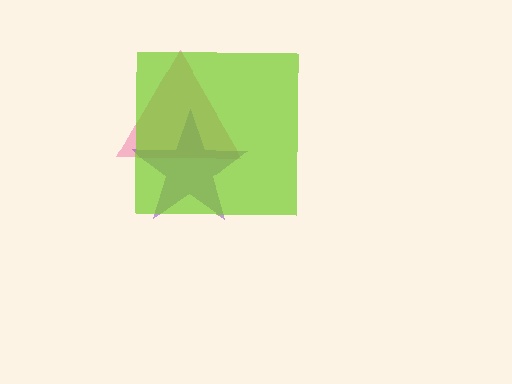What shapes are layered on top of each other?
The layered shapes are: a pink triangle, a purple star, a lime square.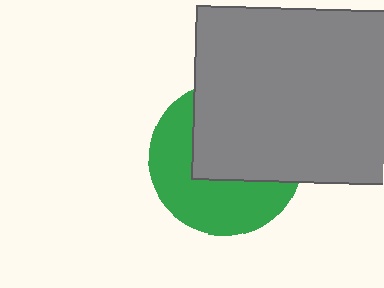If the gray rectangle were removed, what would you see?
You would see the complete green circle.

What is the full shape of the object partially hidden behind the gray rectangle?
The partially hidden object is a green circle.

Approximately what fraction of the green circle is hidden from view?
Roughly 52% of the green circle is hidden behind the gray rectangle.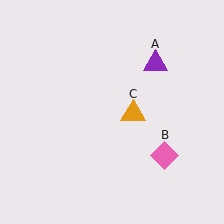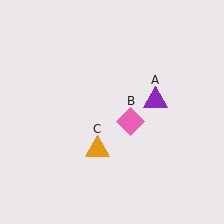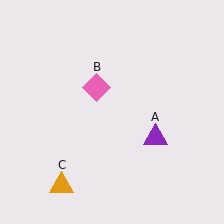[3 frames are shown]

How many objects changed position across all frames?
3 objects changed position: purple triangle (object A), pink diamond (object B), orange triangle (object C).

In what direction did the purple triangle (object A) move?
The purple triangle (object A) moved down.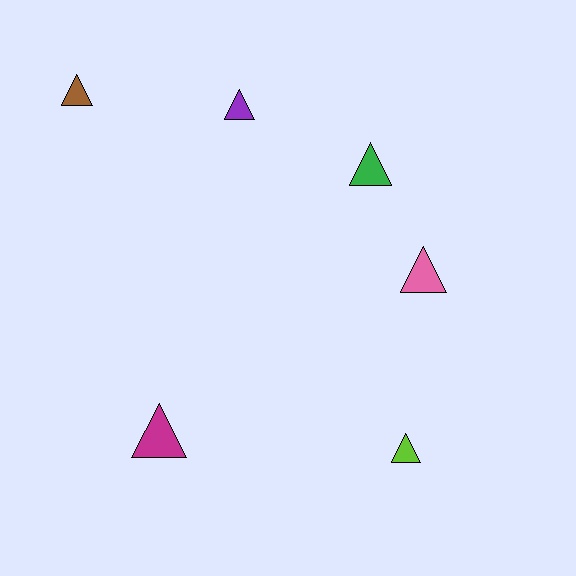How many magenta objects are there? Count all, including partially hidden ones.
There is 1 magenta object.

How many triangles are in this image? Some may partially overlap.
There are 6 triangles.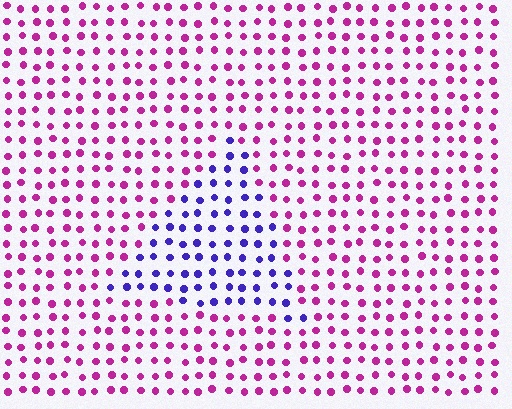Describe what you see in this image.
The image is filled with small magenta elements in a uniform arrangement. A triangle-shaped region is visible where the elements are tinted to a slightly different hue, forming a subtle color boundary.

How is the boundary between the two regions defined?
The boundary is defined purely by a slight shift in hue (about 63 degrees). Spacing, size, and orientation are identical on both sides.